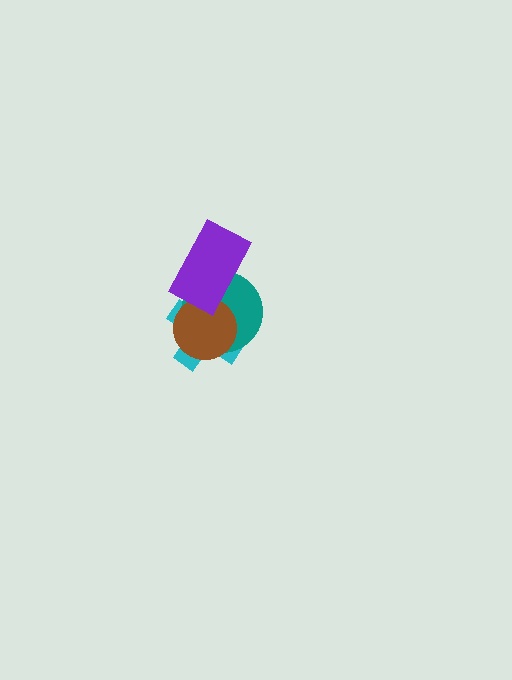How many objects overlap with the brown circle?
3 objects overlap with the brown circle.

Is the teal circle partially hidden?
Yes, it is partially covered by another shape.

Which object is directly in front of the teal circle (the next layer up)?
The brown circle is directly in front of the teal circle.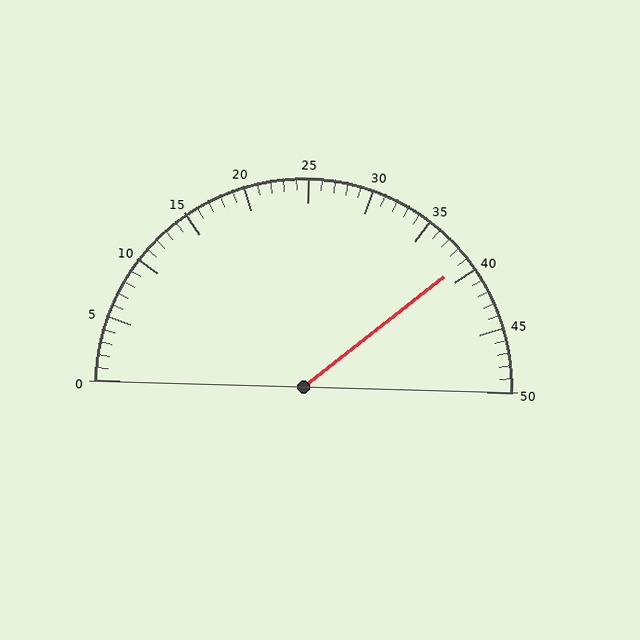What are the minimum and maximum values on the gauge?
The gauge ranges from 0 to 50.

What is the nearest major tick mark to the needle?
The nearest major tick mark is 40.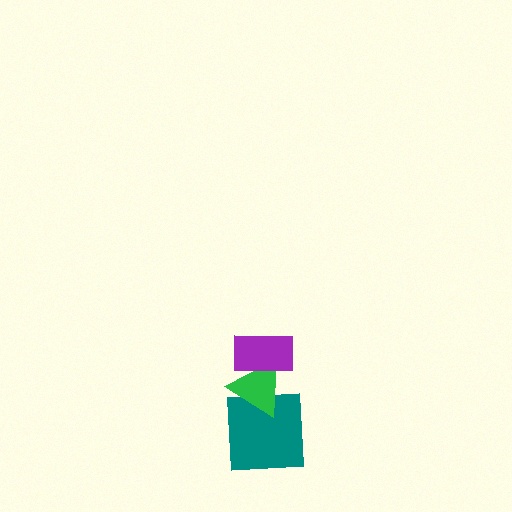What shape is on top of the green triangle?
The purple rectangle is on top of the green triangle.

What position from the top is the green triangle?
The green triangle is 2nd from the top.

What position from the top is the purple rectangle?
The purple rectangle is 1st from the top.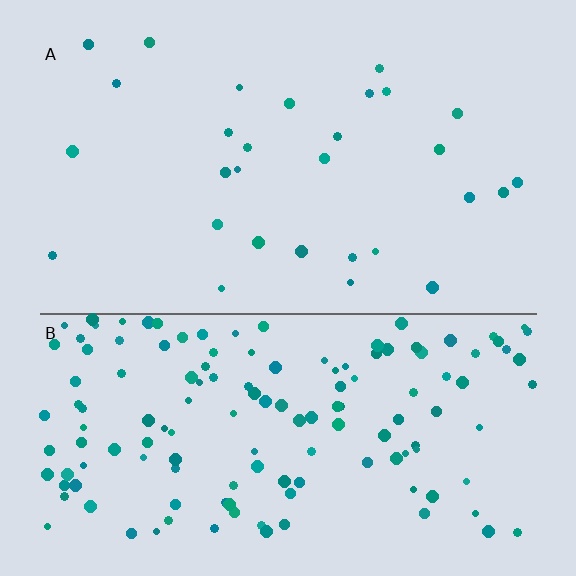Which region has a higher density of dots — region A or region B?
B (the bottom).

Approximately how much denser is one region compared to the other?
Approximately 4.9× — region B over region A.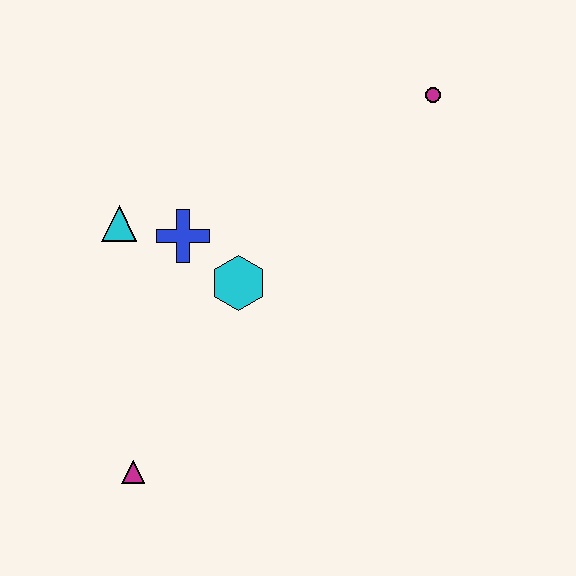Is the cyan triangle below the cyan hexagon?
No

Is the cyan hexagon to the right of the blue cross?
Yes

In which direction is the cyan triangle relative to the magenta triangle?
The cyan triangle is above the magenta triangle.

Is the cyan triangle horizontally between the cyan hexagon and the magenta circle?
No